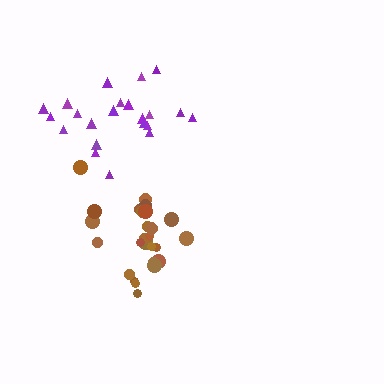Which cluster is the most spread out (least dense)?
Purple.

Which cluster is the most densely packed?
Brown.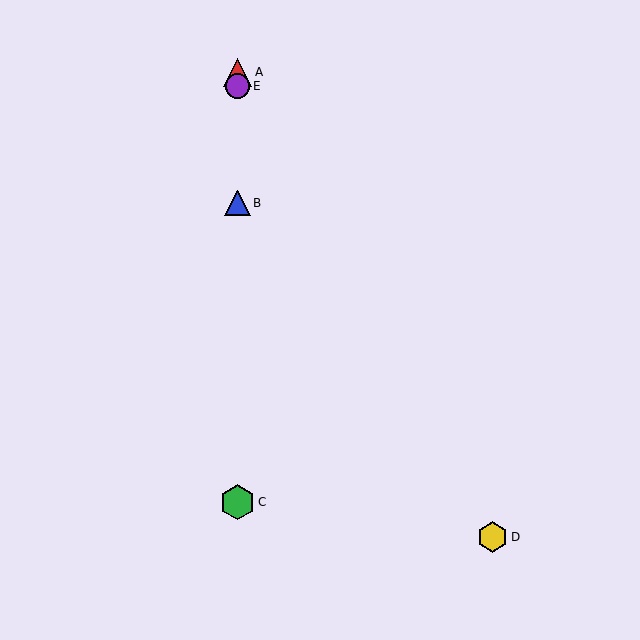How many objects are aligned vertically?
4 objects (A, B, C, E) are aligned vertically.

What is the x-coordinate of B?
Object B is at x≈238.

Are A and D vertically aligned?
No, A is at x≈238 and D is at x≈492.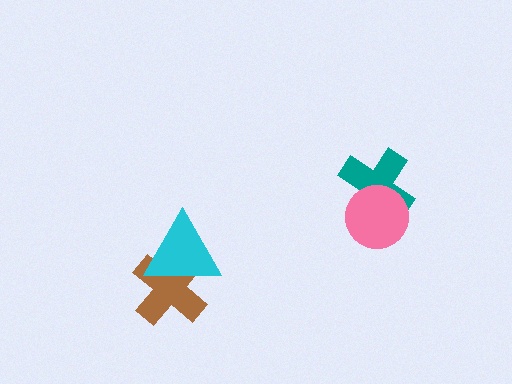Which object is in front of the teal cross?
The pink circle is in front of the teal cross.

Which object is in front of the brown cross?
The cyan triangle is in front of the brown cross.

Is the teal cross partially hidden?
Yes, it is partially covered by another shape.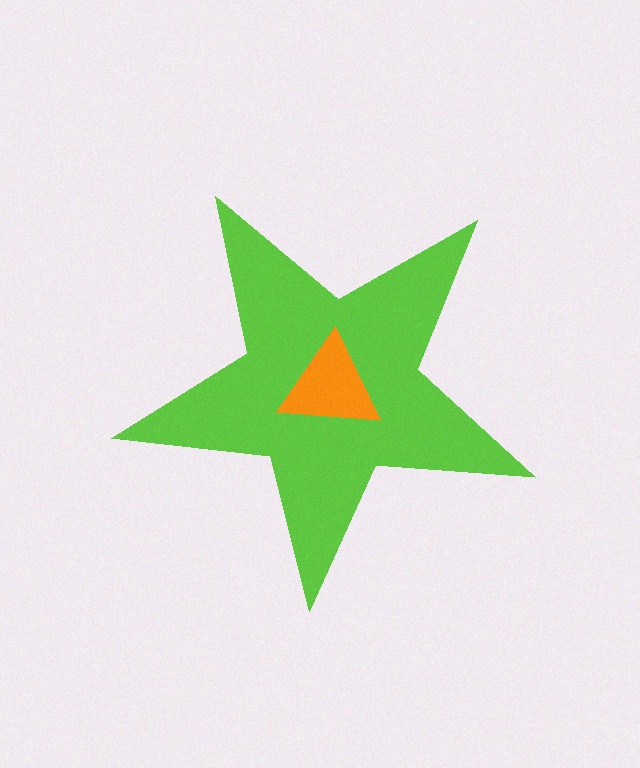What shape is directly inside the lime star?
The orange triangle.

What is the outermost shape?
The lime star.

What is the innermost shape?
The orange triangle.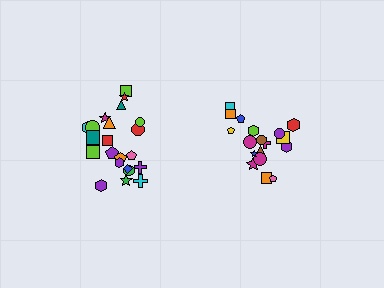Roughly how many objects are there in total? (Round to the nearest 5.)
Roughly 40 objects in total.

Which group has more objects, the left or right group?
The left group.